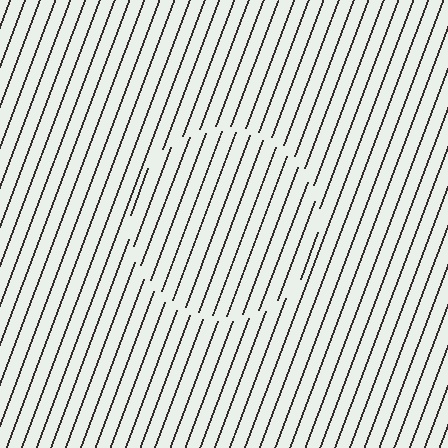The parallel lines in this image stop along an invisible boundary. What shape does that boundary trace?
An illusory circle. The interior of the shape contains the same grating, shifted by half a period — the contour is defined by the phase discontinuity where line-ends from the inner and outer gratings abut.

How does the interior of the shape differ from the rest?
The interior of the shape contains the same grating, shifted by half a period — the contour is defined by the phase discontinuity where line-ends from the inner and outer gratings abut.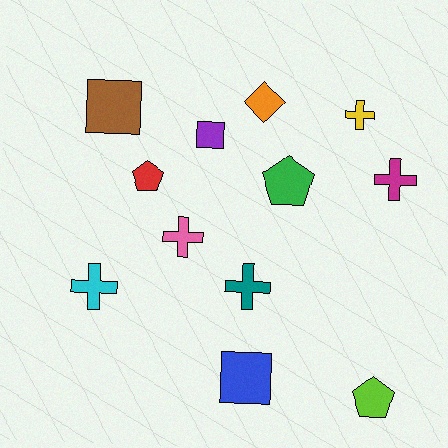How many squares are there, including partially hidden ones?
There are 3 squares.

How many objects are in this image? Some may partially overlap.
There are 12 objects.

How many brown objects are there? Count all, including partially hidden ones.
There is 1 brown object.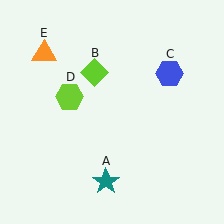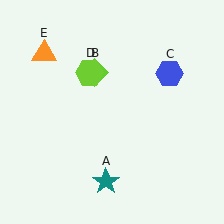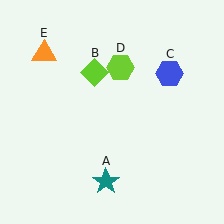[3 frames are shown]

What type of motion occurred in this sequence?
The lime hexagon (object D) rotated clockwise around the center of the scene.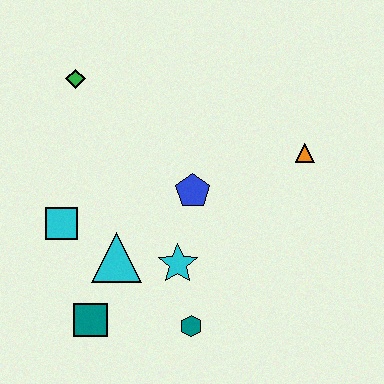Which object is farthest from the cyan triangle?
The orange triangle is farthest from the cyan triangle.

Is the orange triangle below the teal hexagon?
No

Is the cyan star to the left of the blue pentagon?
Yes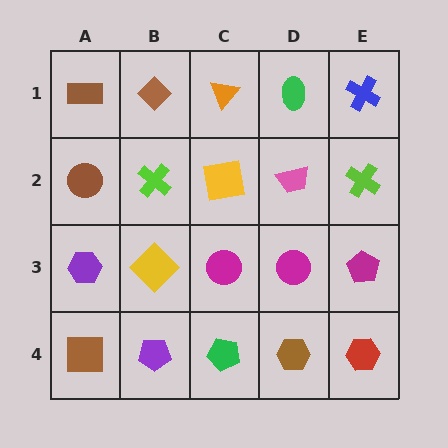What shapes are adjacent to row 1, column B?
A lime cross (row 2, column B), a brown rectangle (row 1, column A), an orange triangle (row 1, column C).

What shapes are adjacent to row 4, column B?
A yellow diamond (row 3, column B), a brown square (row 4, column A), a green pentagon (row 4, column C).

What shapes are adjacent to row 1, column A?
A brown circle (row 2, column A), a brown diamond (row 1, column B).